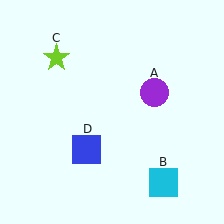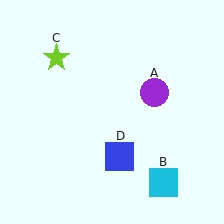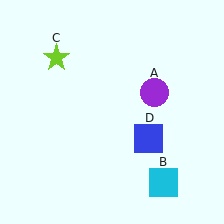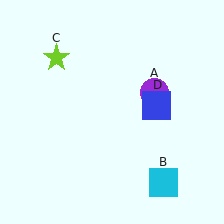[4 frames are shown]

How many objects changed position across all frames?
1 object changed position: blue square (object D).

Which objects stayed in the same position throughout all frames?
Purple circle (object A) and cyan square (object B) and lime star (object C) remained stationary.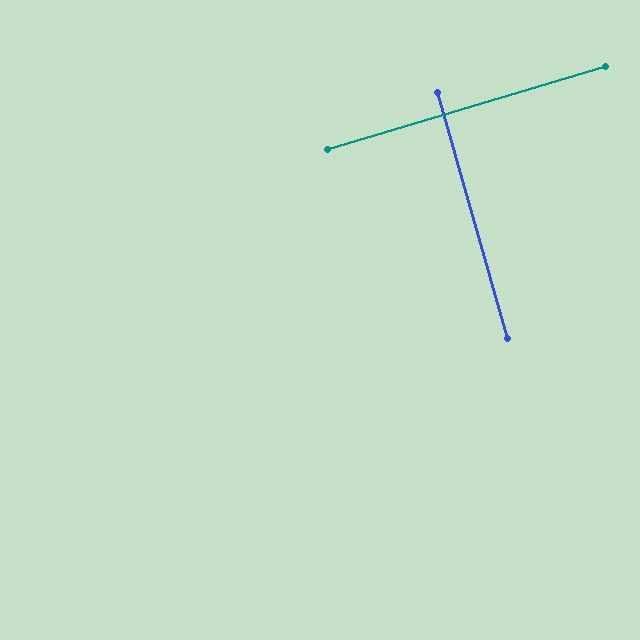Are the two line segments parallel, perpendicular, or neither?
Perpendicular — they meet at approximately 89°.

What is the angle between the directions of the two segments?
Approximately 89 degrees.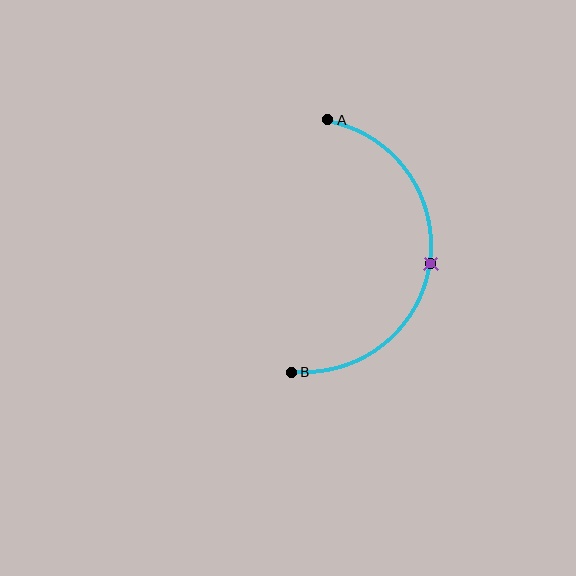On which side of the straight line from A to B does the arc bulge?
The arc bulges to the right of the straight line connecting A and B.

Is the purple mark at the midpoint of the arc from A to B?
Yes. The purple mark lies on the arc at equal arc-length from both A and B — it is the arc midpoint.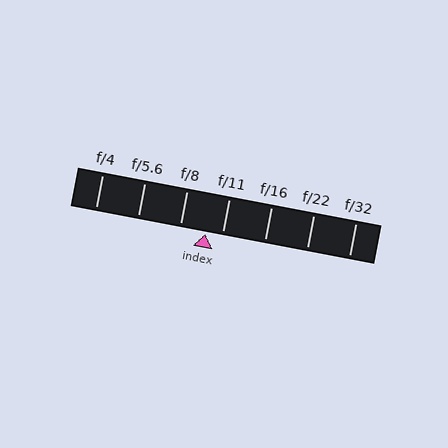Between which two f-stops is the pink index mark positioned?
The index mark is between f/8 and f/11.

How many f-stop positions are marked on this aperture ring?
There are 7 f-stop positions marked.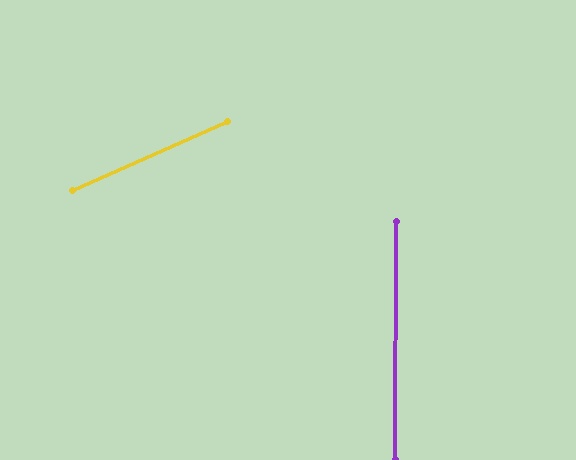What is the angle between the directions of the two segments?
Approximately 66 degrees.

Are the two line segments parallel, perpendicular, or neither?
Neither parallel nor perpendicular — they differ by about 66°.